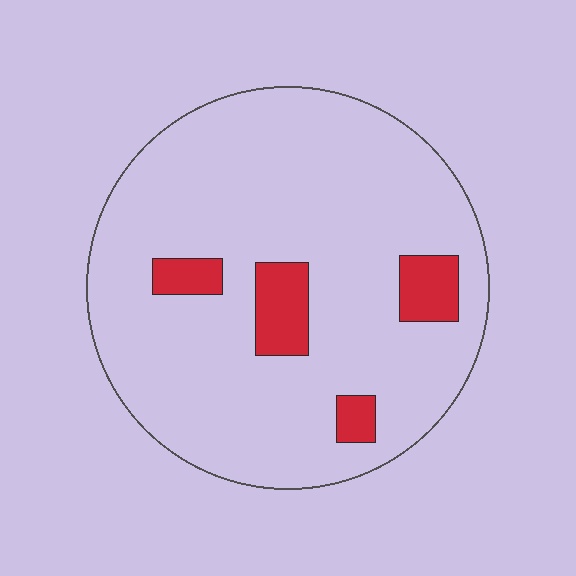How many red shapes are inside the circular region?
4.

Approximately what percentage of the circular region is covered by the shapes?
Approximately 10%.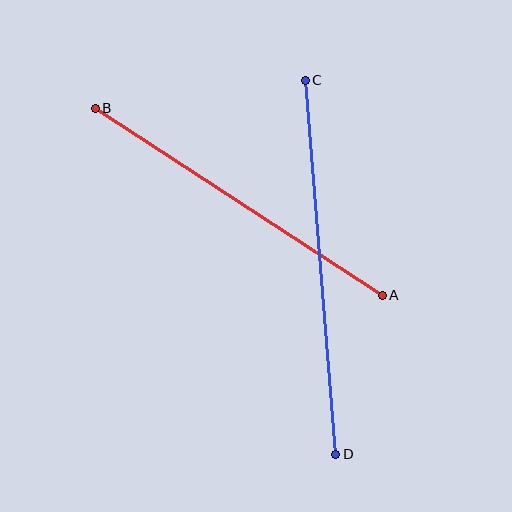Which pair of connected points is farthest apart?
Points C and D are farthest apart.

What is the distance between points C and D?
The distance is approximately 375 pixels.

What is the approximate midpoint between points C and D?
The midpoint is at approximately (320, 267) pixels.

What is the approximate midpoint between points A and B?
The midpoint is at approximately (239, 202) pixels.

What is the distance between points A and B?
The distance is approximately 343 pixels.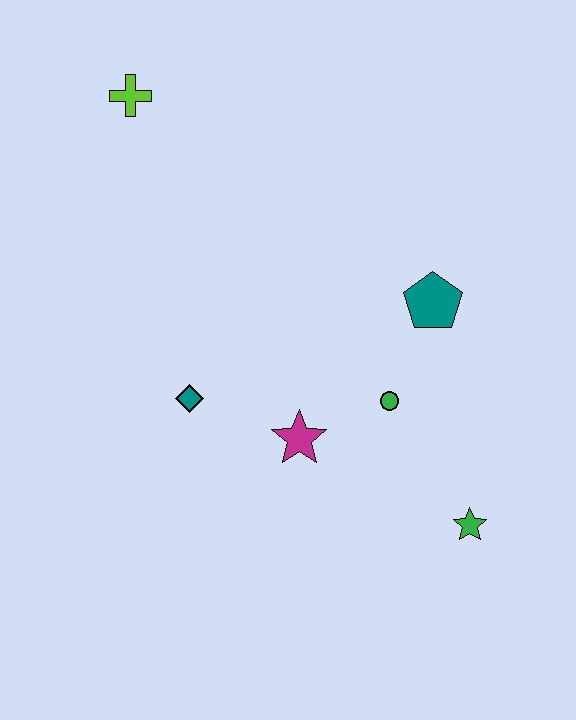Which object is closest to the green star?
The green circle is closest to the green star.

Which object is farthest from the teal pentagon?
The lime cross is farthest from the teal pentagon.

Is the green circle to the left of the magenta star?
No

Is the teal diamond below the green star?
No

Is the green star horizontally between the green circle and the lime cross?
No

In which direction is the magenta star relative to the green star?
The magenta star is to the left of the green star.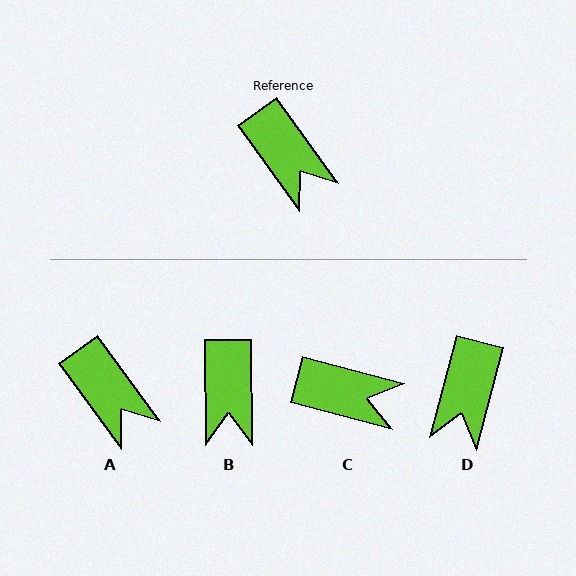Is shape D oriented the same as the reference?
No, it is off by about 51 degrees.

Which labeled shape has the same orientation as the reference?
A.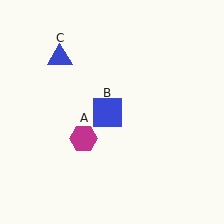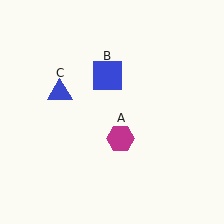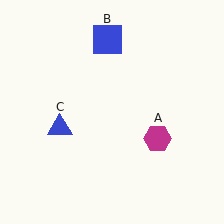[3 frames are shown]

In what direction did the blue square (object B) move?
The blue square (object B) moved up.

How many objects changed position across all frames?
3 objects changed position: magenta hexagon (object A), blue square (object B), blue triangle (object C).